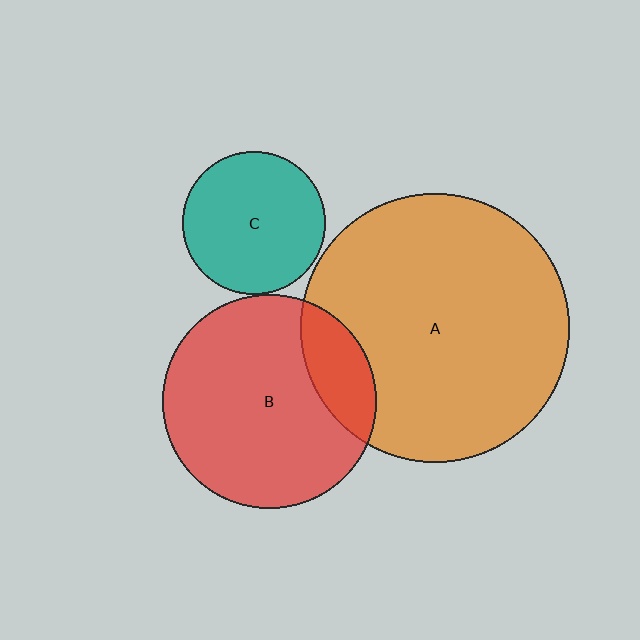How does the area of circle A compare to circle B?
Approximately 1.6 times.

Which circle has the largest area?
Circle A (orange).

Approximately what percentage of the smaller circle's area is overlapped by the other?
Approximately 20%.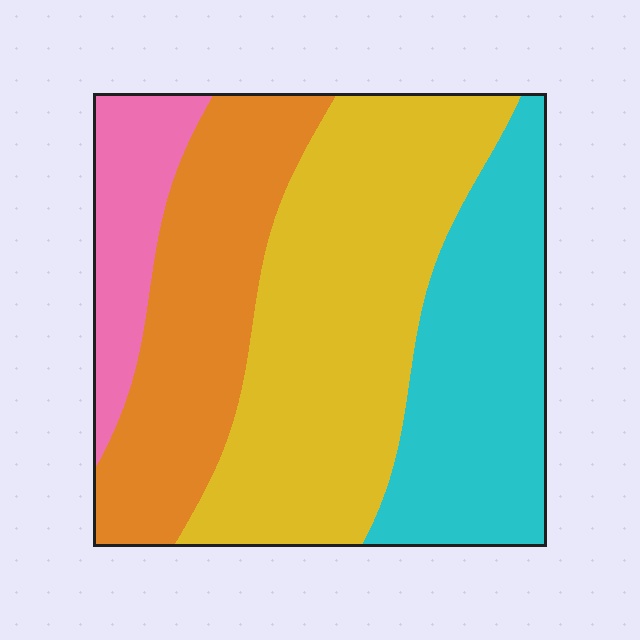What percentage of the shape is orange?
Orange covers roughly 25% of the shape.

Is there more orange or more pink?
Orange.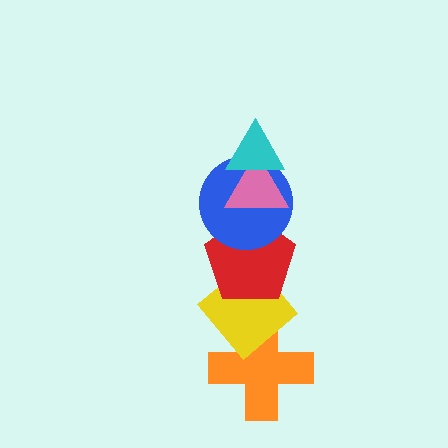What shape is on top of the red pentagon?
The blue circle is on top of the red pentagon.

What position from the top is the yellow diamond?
The yellow diamond is 5th from the top.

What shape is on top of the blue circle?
The pink triangle is on top of the blue circle.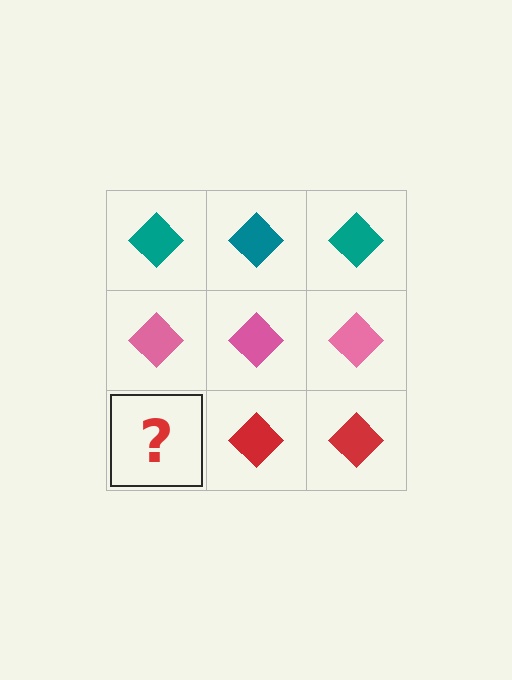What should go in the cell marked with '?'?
The missing cell should contain a red diamond.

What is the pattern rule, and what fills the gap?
The rule is that each row has a consistent color. The gap should be filled with a red diamond.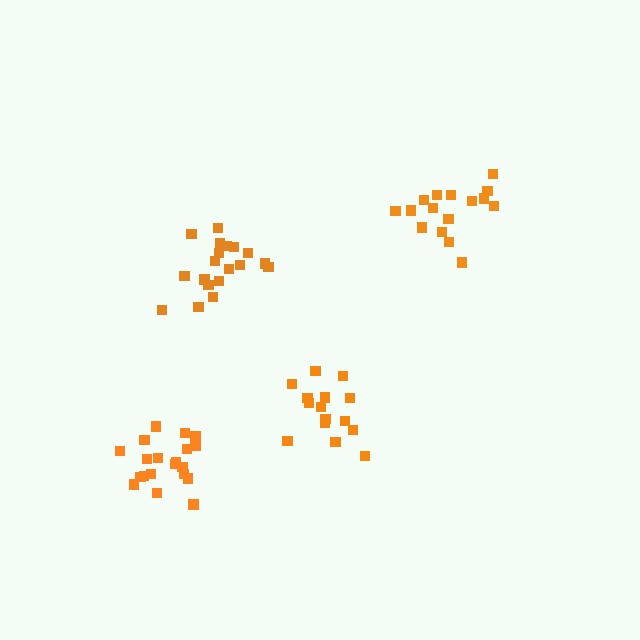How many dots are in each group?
Group 1: 19 dots, Group 2: 16 dots, Group 3: 15 dots, Group 4: 20 dots (70 total).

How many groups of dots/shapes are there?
There are 4 groups.